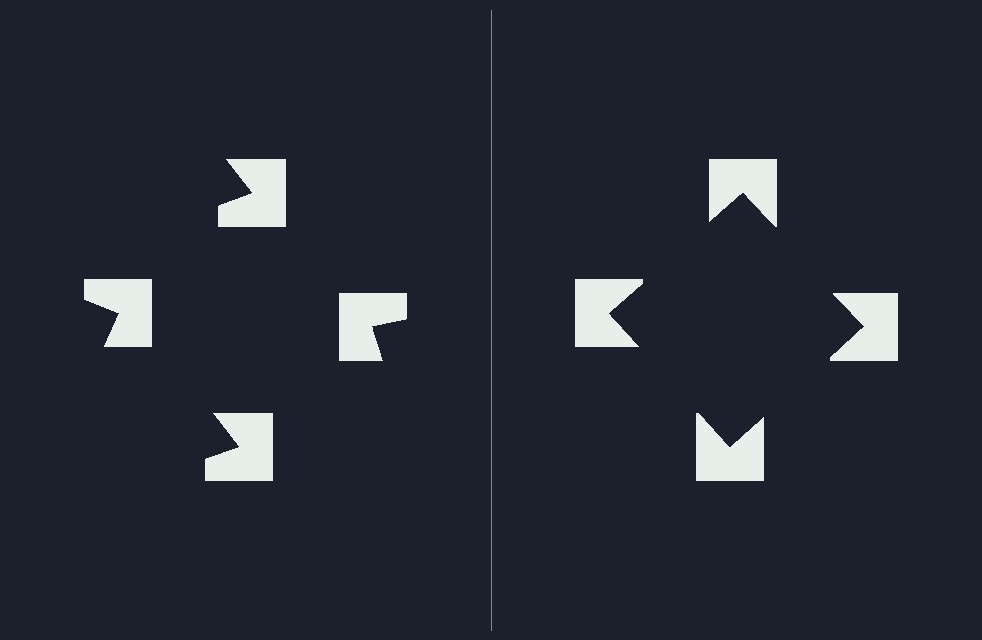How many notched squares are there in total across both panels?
8 — 4 on each side.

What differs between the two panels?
The notched squares are positioned identically on both sides; only the wedge orientations differ. On the right they align to a square; on the left they are misaligned.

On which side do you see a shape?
An illusory square appears on the right side. On the left side the wedge cuts are rotated, so no coherent shape forms.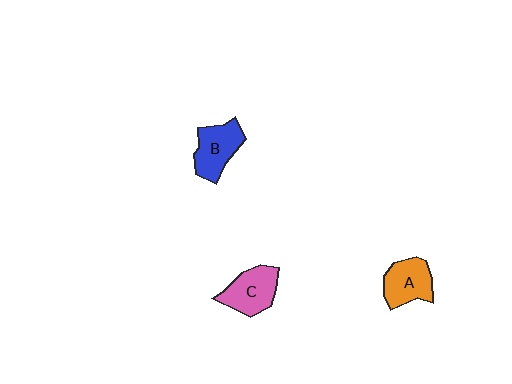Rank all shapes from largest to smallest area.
From largest to smallest: B (blue), C (pink), A (orange).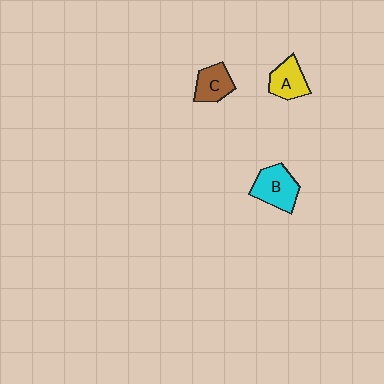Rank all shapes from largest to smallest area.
From largest to smallest: B (cyan), A (yellow), C (brown).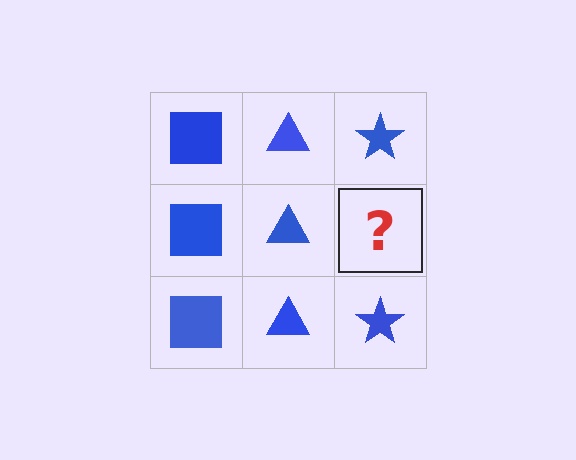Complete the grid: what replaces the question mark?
The question mark should be replaced with a blue star.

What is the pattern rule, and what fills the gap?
The rule is that each column has a consistent shape. The gap should be filled with a blue star.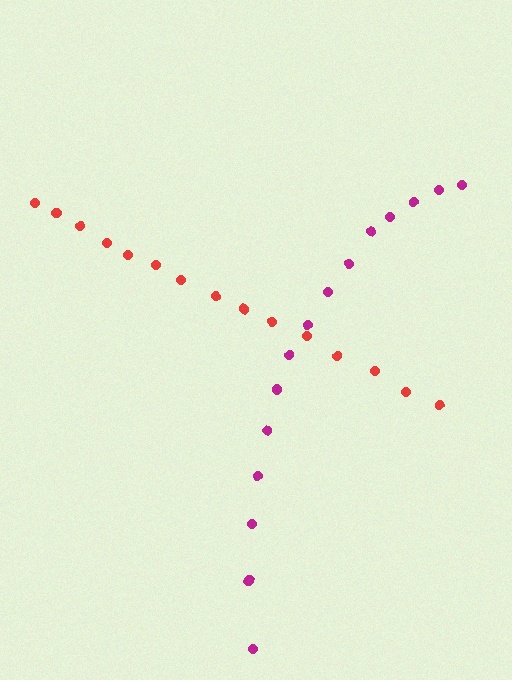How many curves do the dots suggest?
There are 2 distinct paths.